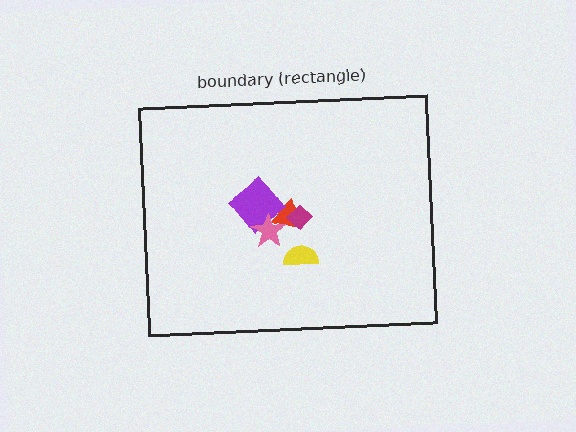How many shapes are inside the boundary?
5 inside, 0 outside.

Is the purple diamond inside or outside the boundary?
Inside.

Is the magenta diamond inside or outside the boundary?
Inside.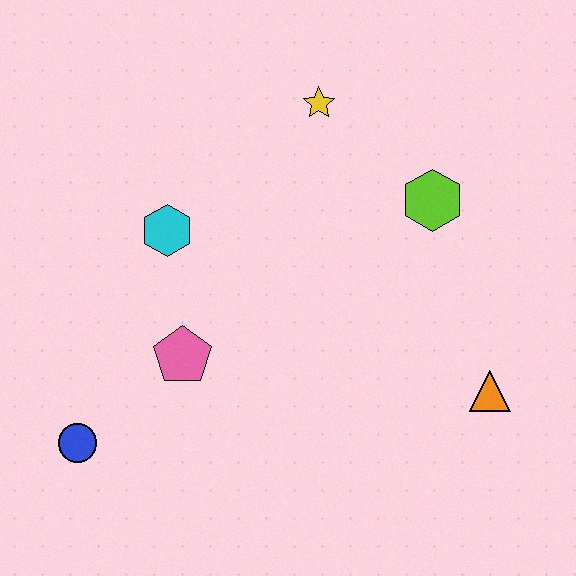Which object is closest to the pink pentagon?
The cyan hexagon is closest to the pink pentagon.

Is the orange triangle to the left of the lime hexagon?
No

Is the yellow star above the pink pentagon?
Yes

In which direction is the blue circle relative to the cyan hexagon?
The blue circle is below the cyan hexagon.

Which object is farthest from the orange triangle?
The blue circle is farthest from the orange triangle.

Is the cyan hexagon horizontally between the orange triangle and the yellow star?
No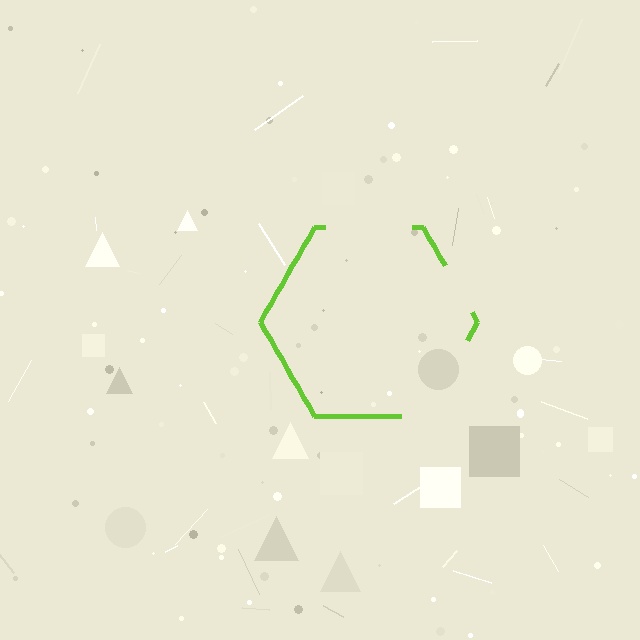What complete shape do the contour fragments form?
The contour fragments form a hexagon.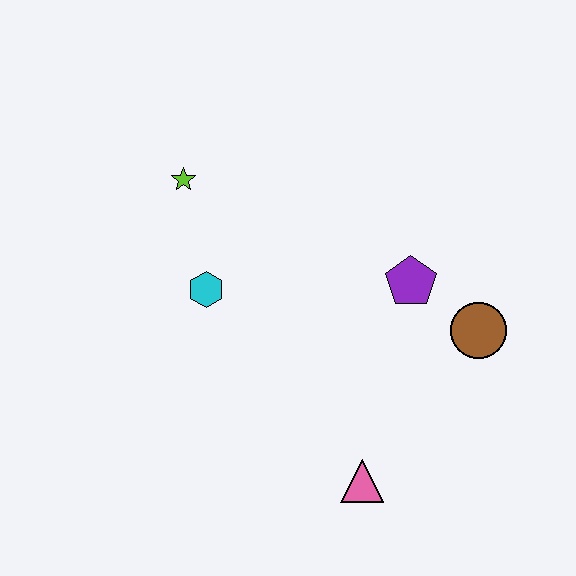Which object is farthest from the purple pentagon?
The lime star is farthest from the purple pentagon.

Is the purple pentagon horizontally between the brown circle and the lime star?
Yes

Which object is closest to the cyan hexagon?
The lime star is closest to the cyan hexagon.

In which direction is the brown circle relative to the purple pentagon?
The brown circle is to the right of the purple pentagon.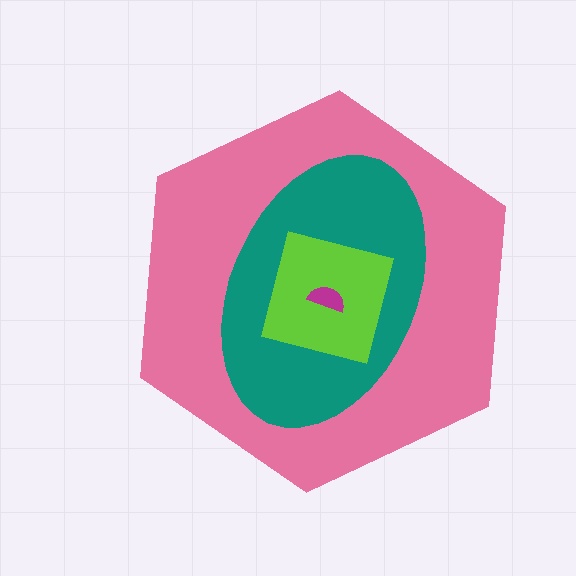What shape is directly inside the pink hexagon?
The teal ellipse.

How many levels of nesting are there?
4.